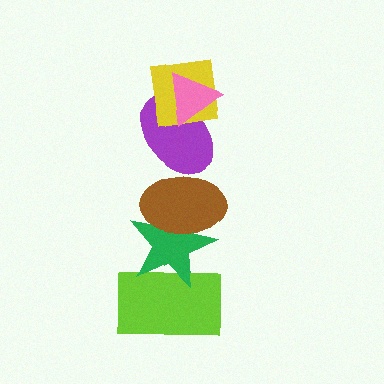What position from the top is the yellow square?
The yellow square is 2nd from the top.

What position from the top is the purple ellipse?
The purple ellipse is 3rd from the top.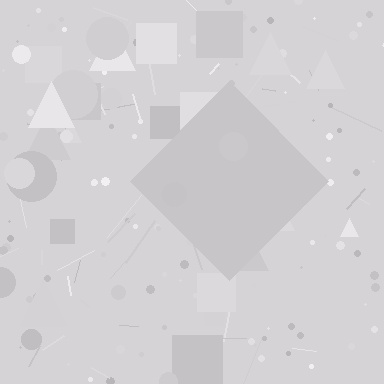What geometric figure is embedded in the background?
A diamond is embedded in the background.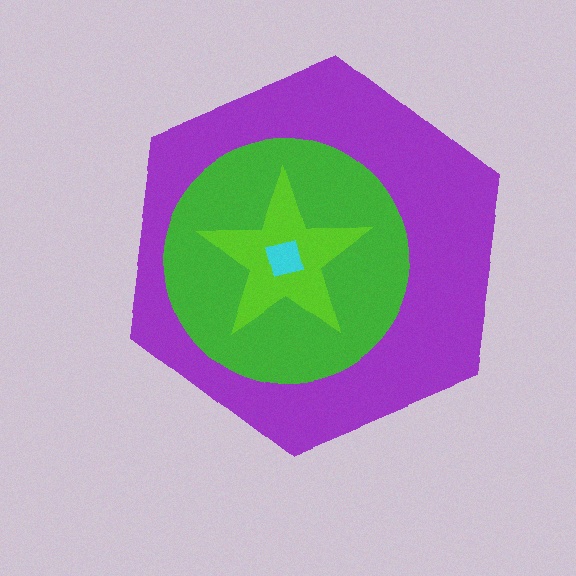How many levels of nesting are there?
4.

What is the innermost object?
The cyan square.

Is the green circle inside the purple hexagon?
Yes.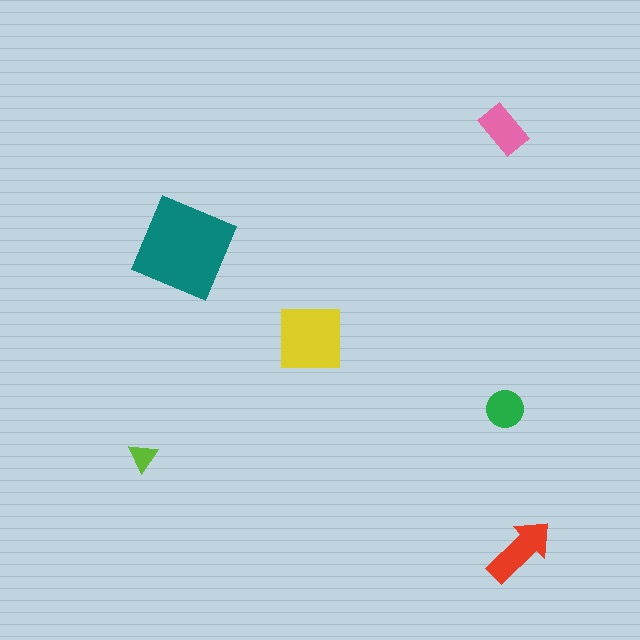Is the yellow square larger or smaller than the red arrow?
Larger.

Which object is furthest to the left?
The lime triangle is leftmost.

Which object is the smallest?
The lime triangle.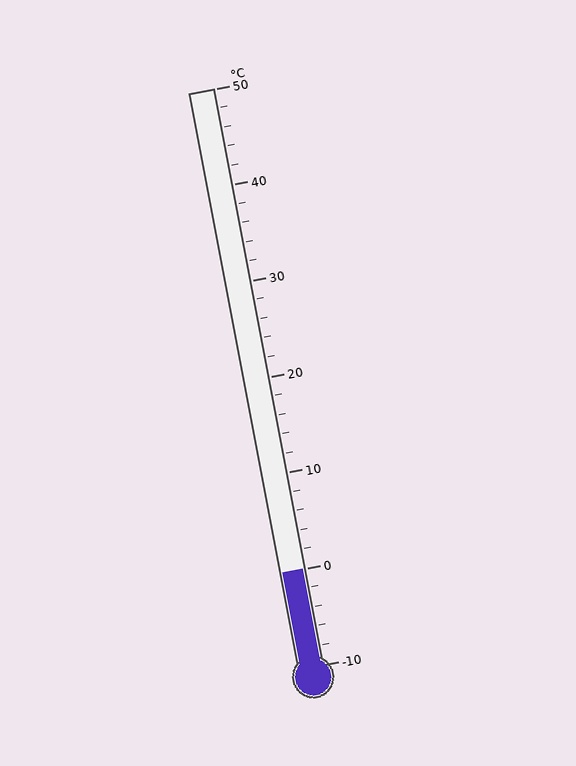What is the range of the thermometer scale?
The thermometer scale ranges from -10°C to 50°C.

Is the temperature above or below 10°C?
The temperature is below 10°C.